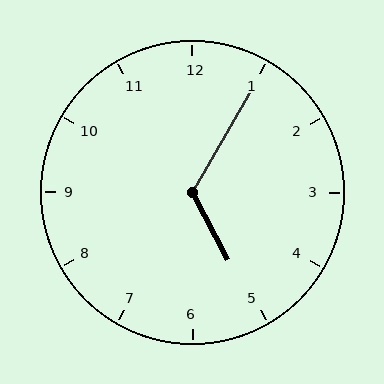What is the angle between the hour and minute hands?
Approximately 122 degrees.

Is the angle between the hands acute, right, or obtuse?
It is obtuse.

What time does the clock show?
5:05.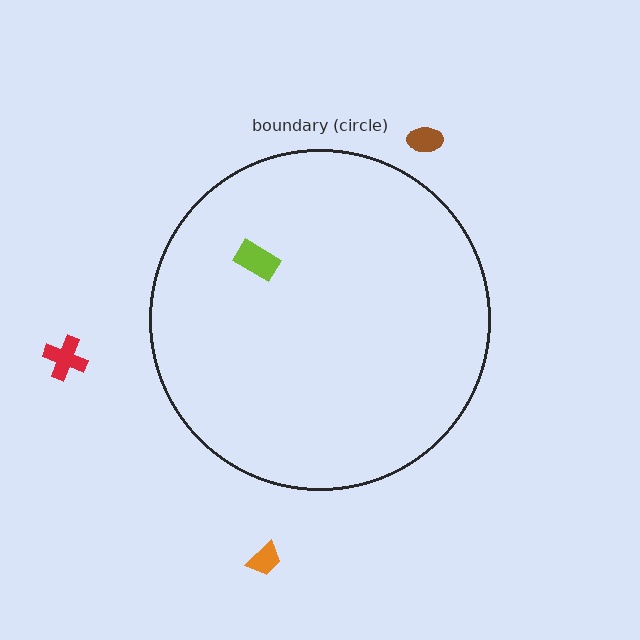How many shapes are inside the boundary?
1 inside, 3 outside.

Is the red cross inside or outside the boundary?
Outside.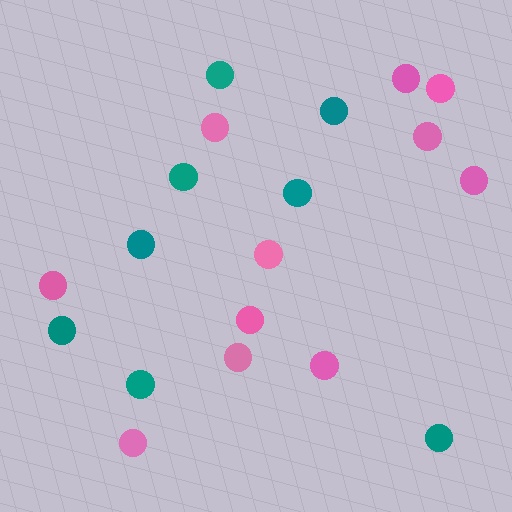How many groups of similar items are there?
There are 2 groups: one group of teal circles (8) and one group of pink circles (11).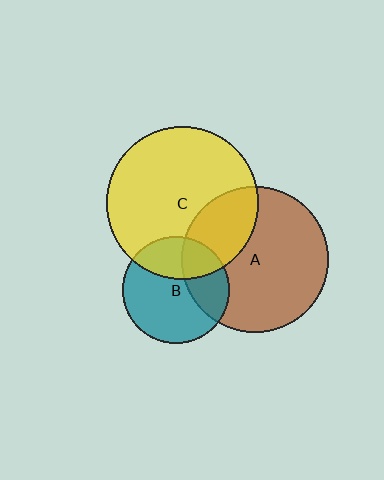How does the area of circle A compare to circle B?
Approximately 1.9 times.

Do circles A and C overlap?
Yes.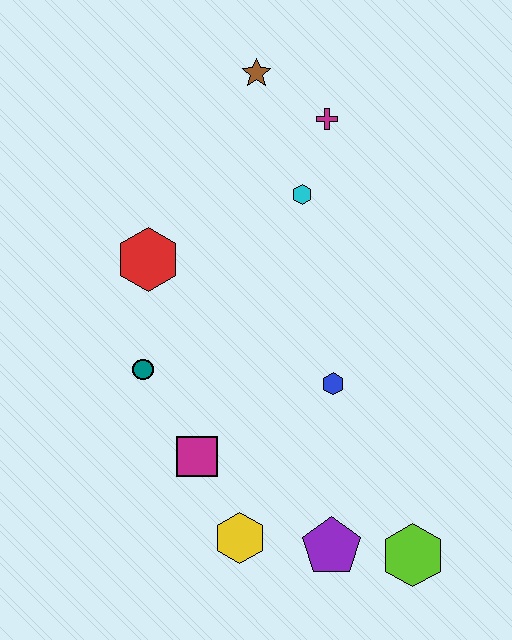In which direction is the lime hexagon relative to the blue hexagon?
The lime hexagon is below the blue hexagon.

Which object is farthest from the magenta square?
The brown star is farthest from the magenta square.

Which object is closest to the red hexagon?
The teal circle is closest to the red hexagon.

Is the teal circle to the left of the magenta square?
Yes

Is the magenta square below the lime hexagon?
No